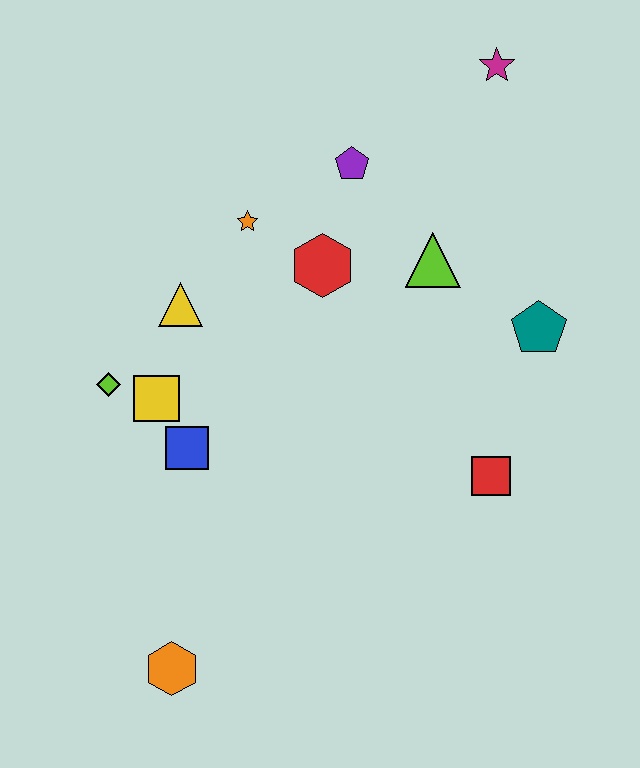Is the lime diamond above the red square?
Yes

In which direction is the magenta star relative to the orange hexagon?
The magenta star is above the orange hexagon.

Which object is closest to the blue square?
The yellow square is closest to the blue square.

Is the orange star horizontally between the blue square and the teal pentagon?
Yes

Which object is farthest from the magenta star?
The orange hexagon is farthest from the magenta star.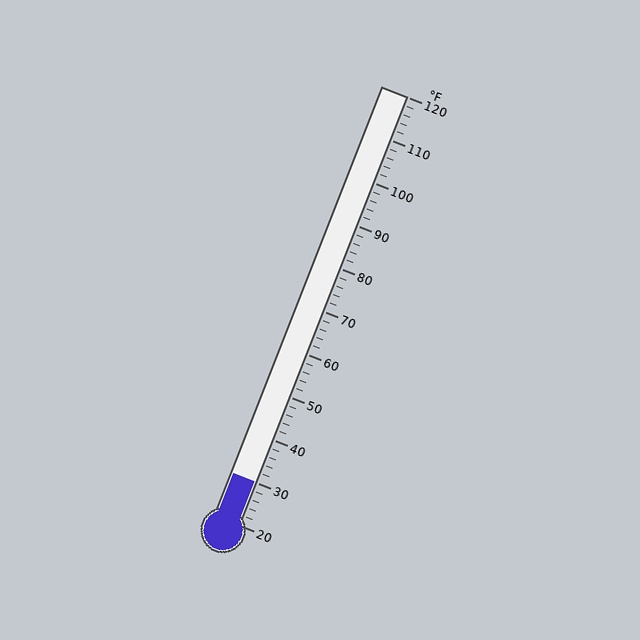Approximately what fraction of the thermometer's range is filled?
The thermometer is filled to approximately 10% of its range.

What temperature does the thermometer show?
The thermometer shows approximately 30°F.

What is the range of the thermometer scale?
The thermometer scale ranges from 20°F to 120°F.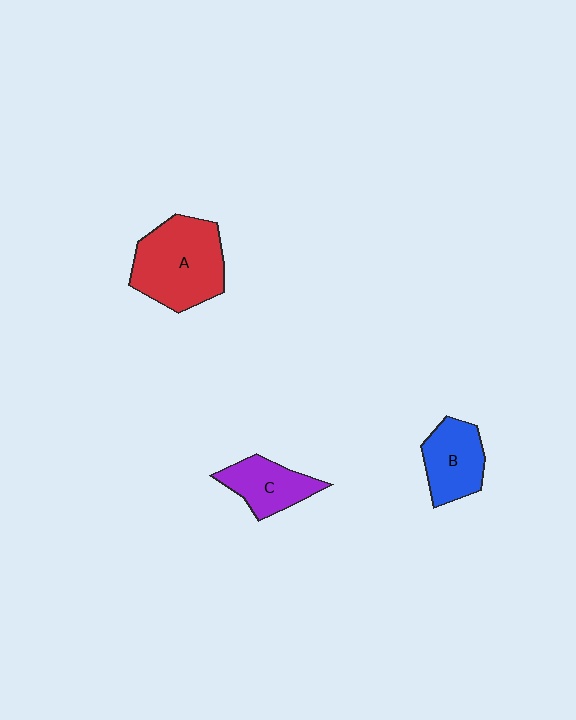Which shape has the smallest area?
Shape C (purple).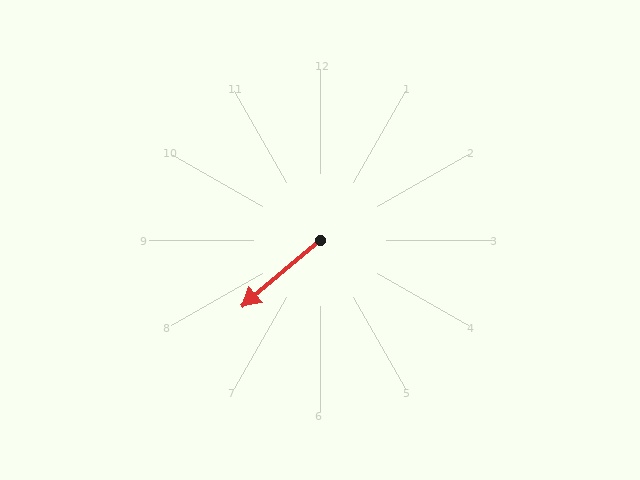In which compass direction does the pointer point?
Southwest.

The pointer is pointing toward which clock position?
Roughly 8 o'clock.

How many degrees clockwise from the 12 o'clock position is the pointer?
Approximately 230 degrees.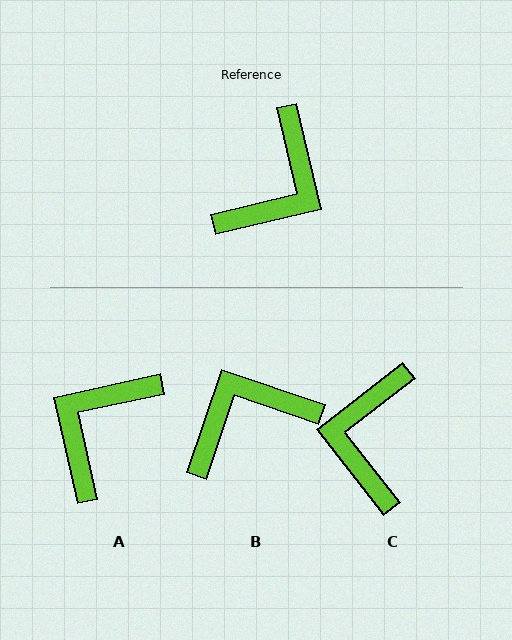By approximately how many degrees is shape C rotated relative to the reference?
Approximately 155 degrees clockwise.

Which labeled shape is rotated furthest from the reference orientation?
A, about 179 degrees away.